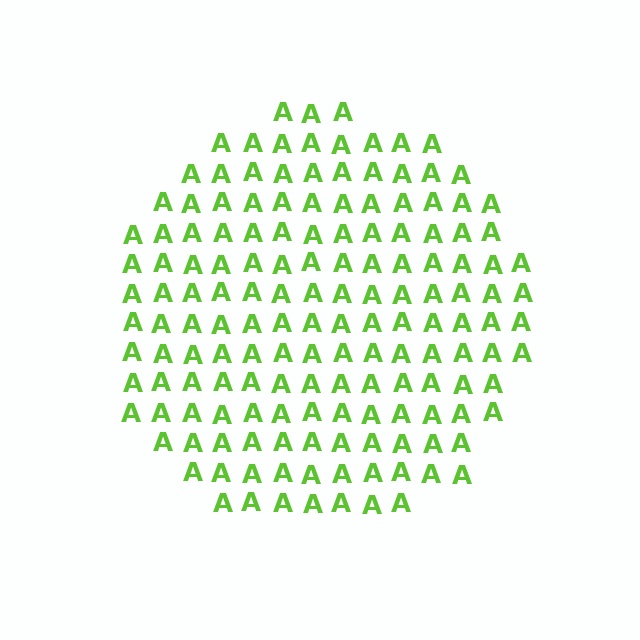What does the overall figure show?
The overall figure shows a circle.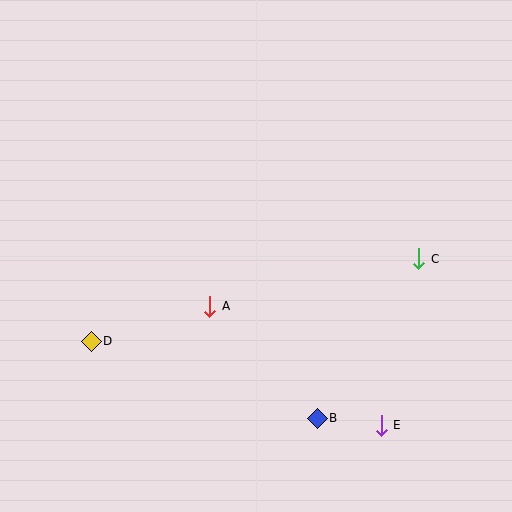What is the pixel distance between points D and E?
The distance between D and E is 302 pixels.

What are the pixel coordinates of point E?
Point E is at (381, 425).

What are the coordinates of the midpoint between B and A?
The midpoint between B and A is at (263, 362).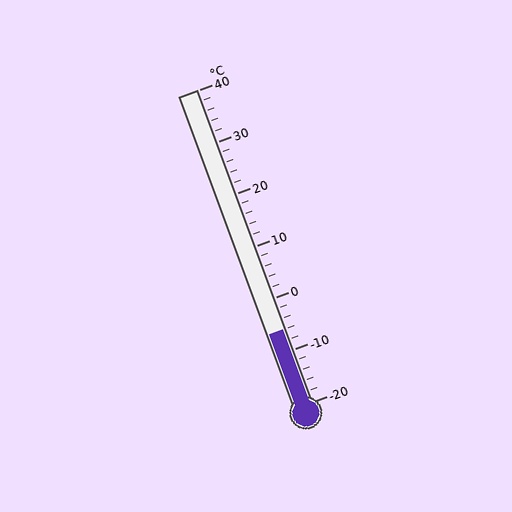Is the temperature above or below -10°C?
The temperature is above -10°C.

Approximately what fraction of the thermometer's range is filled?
The thermometer is filled to approximately 25% of its range.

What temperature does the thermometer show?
The thermometer shows approximately -6°C.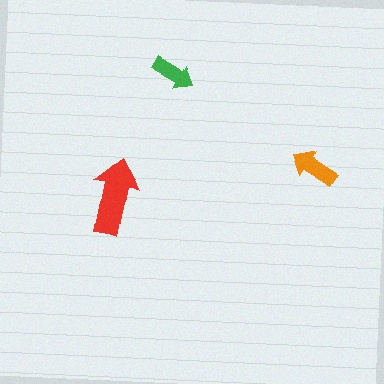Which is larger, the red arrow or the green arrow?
The red one.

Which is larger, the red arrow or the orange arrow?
The red one.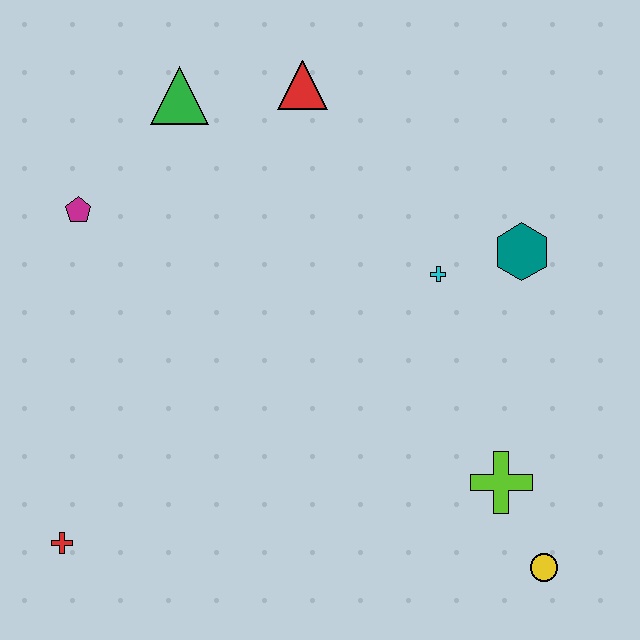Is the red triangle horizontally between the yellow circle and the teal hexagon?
No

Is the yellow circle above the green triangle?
No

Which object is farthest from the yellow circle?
The green triangle is farthest from the yellow circle.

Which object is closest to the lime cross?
The yellow circle is closest to the lime cross.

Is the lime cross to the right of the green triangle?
Yes